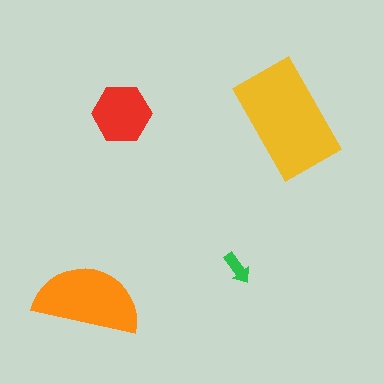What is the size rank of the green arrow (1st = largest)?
4th.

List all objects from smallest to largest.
The green arrow, the red hexagon, the orange semicircle, the yellow rectangle.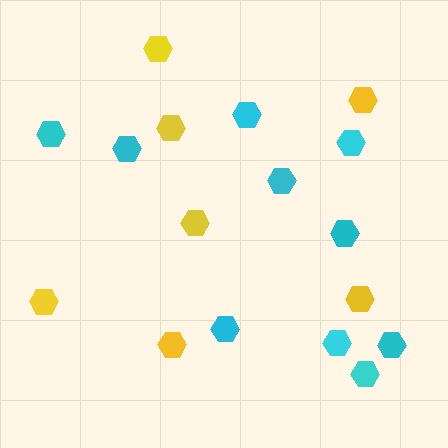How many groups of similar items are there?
There are 2 groups: one group of yellow hexagons (7) and one group of cyan hexagons (10).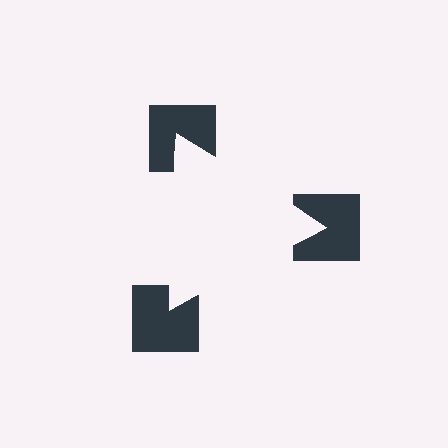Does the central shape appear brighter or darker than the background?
It typically appears slightly brighter than the background, even though no actual brightness change is drawn.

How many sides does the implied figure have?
3 sides.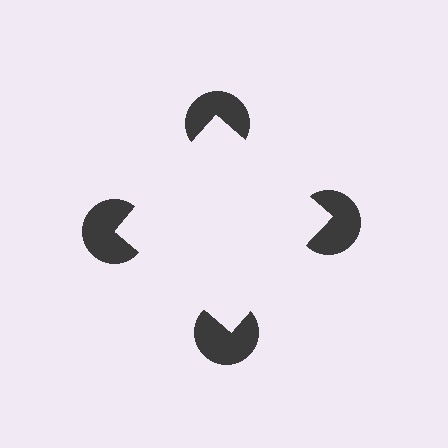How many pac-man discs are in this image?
There are 4 — one at each vertex of the illusory square.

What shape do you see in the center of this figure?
An illusory square — its edges are inferred from the aligned wedge cuts in the pac-man discs, not physically drawn.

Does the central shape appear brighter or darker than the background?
It typically appears slightly brighter than the background, even though no actual brightness change is drawn.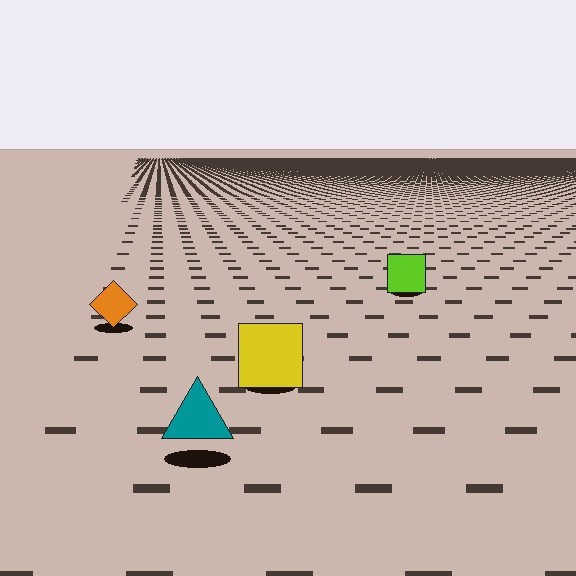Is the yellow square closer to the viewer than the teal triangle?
No. The teal triangle is closer — you can tell from the texture gradient: the ground texture is coarser near it.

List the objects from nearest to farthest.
From nearest to farthest: the teal triangle, the yellow square, the orange diamond, the lime square.